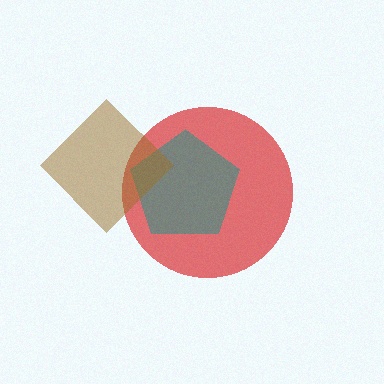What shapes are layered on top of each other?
The layered shapes are: a red circle, a teal pentagon, a brown diamond.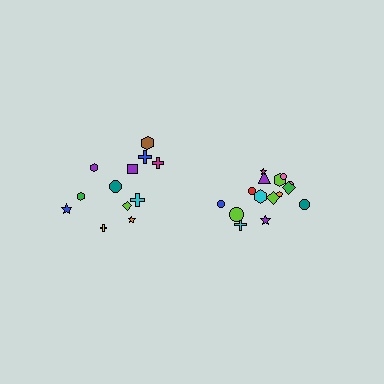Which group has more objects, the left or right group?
The right group.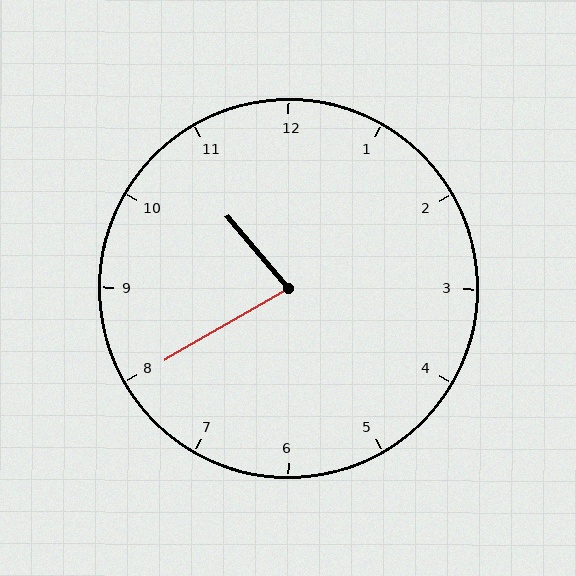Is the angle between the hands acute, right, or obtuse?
It is acute.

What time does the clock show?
10:40.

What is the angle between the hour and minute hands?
Approximately 80 degrees.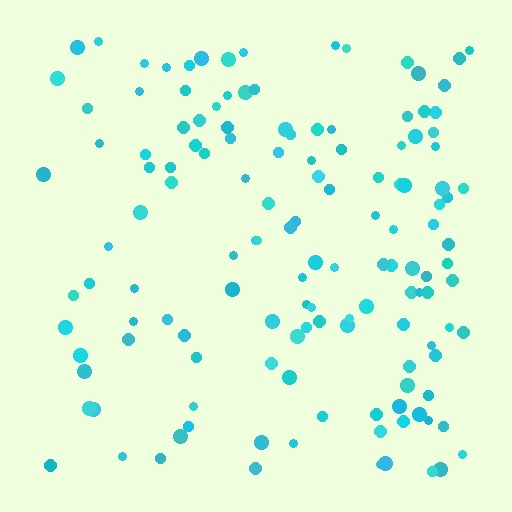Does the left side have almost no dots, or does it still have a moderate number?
Still a moderate number, just noticeably fewer than the right.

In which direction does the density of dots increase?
From left to right, with the right side densest.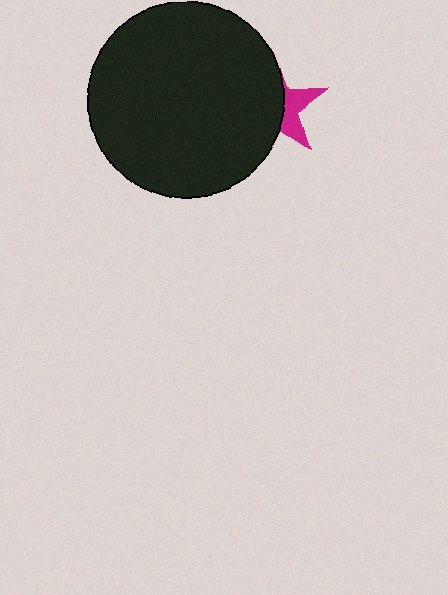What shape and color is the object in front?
The object in front is a black circle.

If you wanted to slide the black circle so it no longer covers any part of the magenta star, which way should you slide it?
Slide it left — that is the most direct way to separate the two shapes.